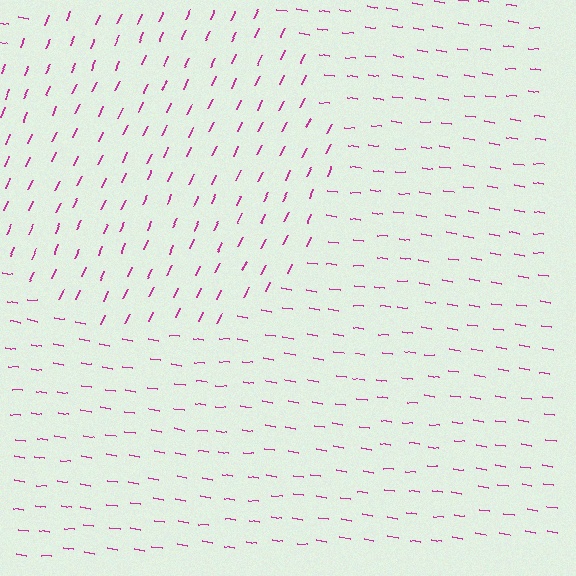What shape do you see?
I see a circle.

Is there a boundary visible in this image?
Yes, there is a texture boundary formed by a change in line orientation.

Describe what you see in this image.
The image is filled with small magenta line segments. A circle region in the image has lines oriented differently from the surrounding lines, creating a visible texture boundary.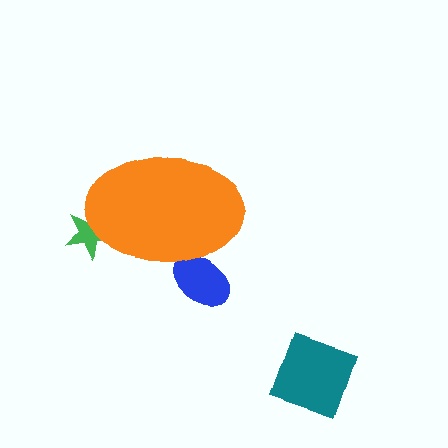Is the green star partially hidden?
Yes, the green star is partially hidden behind the orange ellipse.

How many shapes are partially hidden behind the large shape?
2 shapes are partially hidden.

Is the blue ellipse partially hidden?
Yes, the blue ellipse is partially hidden behind the orange ellipse.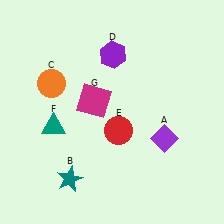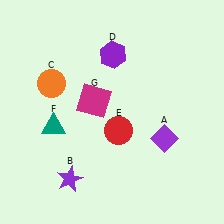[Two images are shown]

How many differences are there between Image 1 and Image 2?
There is 1 difference between the two images.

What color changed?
The star (B) changed from teal in Image 1 to purple in Image 2.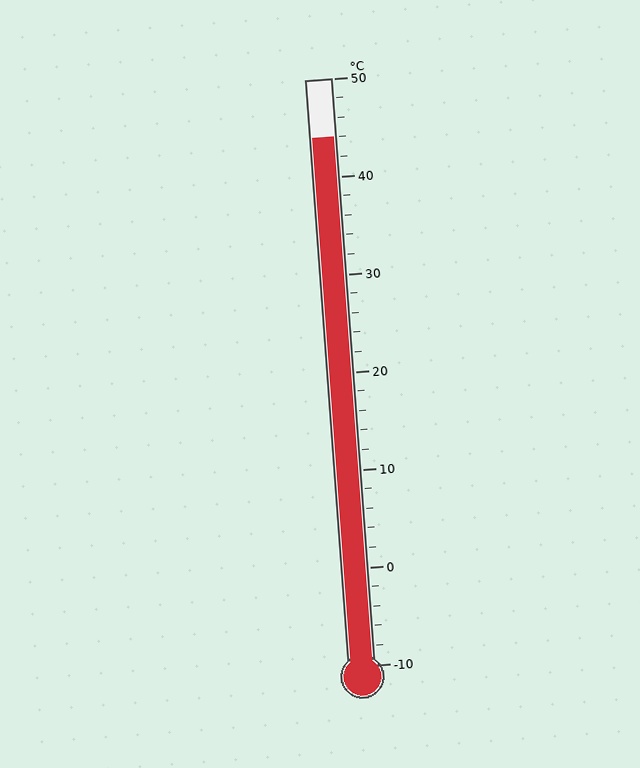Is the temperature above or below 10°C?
The temperature is above 10°C.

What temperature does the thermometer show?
The thermometer shows approximately 44°C.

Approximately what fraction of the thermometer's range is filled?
The thermometer is filled to approximately 90% of its range.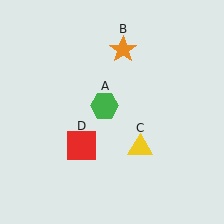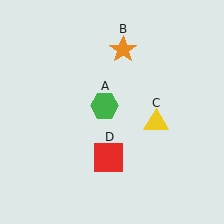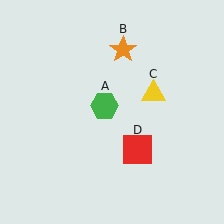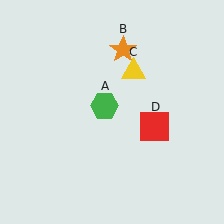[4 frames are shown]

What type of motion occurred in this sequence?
The yellow triangle (object C), red square (object D) rotated counterclockwise around the center of the scene.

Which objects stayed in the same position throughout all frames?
Green hexagon (object A) and orange star (object B) remained stationary.